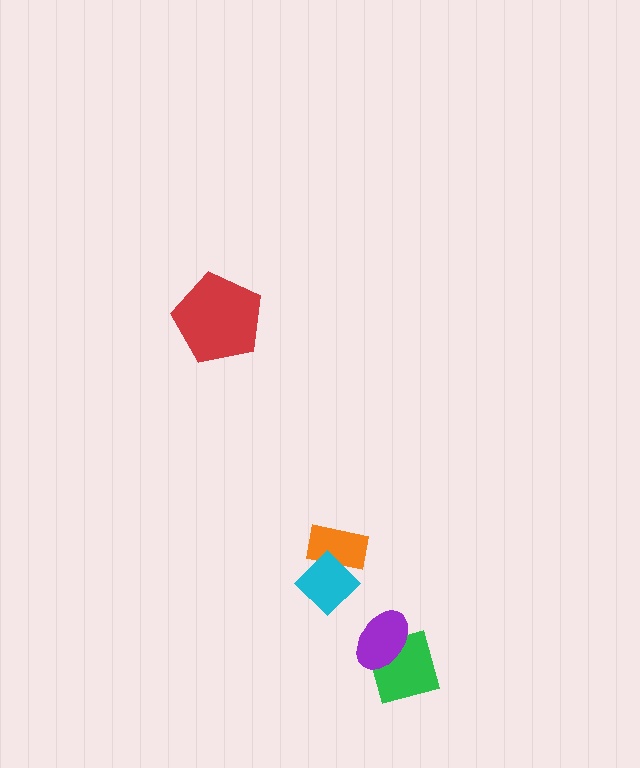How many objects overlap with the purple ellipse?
1 object overlaps with the purple ellipse.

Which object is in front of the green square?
The purple ellipse is in front of the green square.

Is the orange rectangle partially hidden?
Yes, it is partially covered by another shape.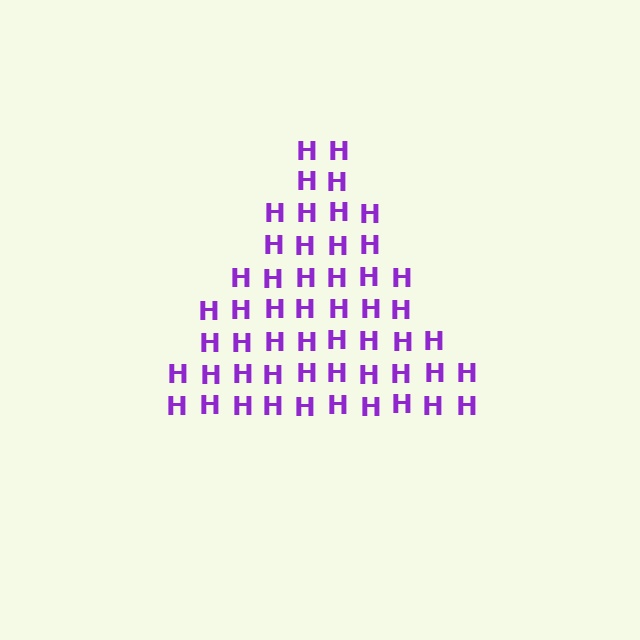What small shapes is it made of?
It is made of small letter H's.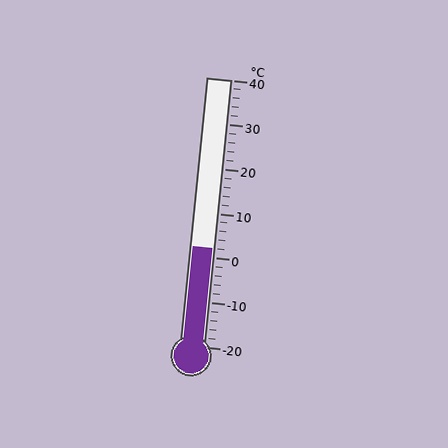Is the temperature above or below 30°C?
The temperature is below 30°C.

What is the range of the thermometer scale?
The thermometer scale ranges from -20°C to 40°C.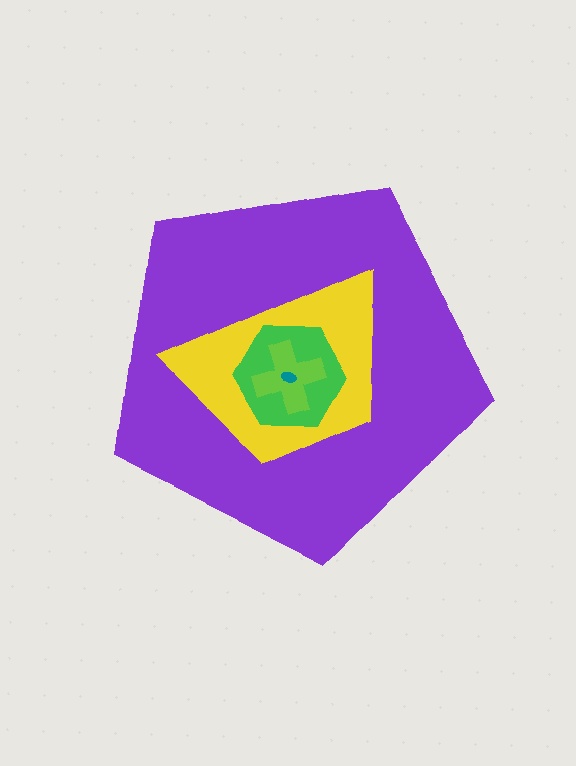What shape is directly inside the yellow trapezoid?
The green hexagon.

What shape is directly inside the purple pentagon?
The yellow trapezoid.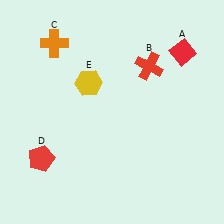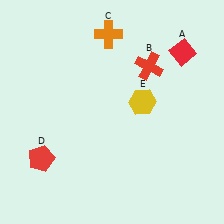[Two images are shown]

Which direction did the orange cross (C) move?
The orange cross (C) moved right.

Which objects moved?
The objects that moved are: the orange cross (C), the yellow hexagon (E).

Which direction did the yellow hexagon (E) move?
The yellow hexagon (E) moved right.